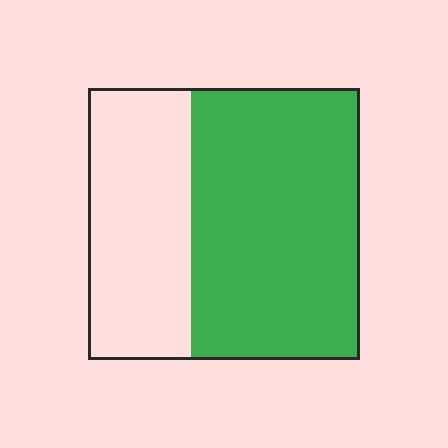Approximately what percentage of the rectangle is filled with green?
Approximately 60%.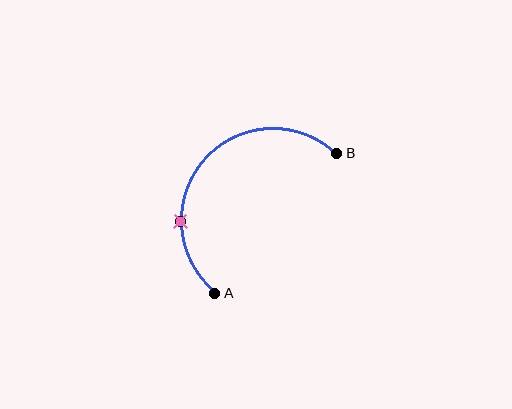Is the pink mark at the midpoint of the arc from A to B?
No. The pink mark lies on the arc but is closer to endpoint A. The arc midpoint would be at the point on the curve equidistant along the arc from both A and B.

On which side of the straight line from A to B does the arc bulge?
The arc bulges above and to the left of the straight line connecting A and B.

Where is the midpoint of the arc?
The arc midpoint is the point on the curve farthest from the straight line joining A and B. It sits above and to the left of that line.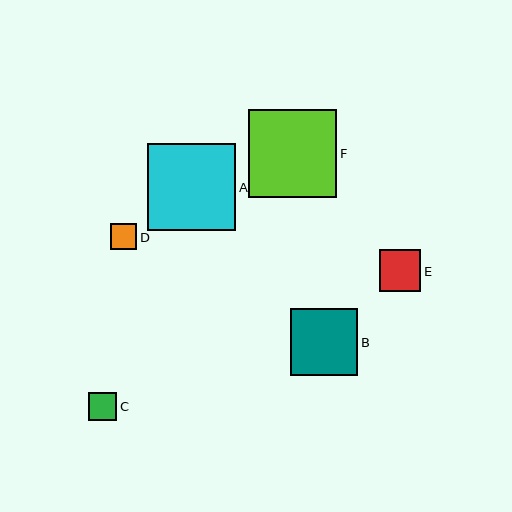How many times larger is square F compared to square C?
Square F is approximately 3.1 times the size of square C.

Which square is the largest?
Square A is the largest with a size of approximately 88 pixels.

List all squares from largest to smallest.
From largest to smallest: A, F, B, E, C, D.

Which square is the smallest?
Square D is the smallest with a size of approximately 27 pixels.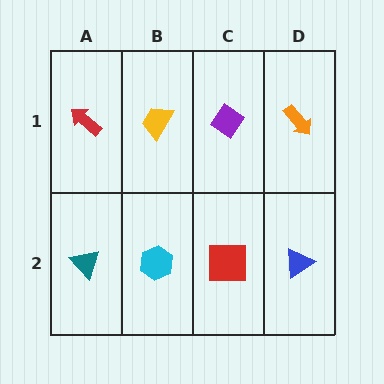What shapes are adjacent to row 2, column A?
A red arrow (row 1, column A), a cyan hexagon (row 2, column B).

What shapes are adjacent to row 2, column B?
A yellow trapezoid (row 1, column B), a teal triangle (row 2, column A), a red square (row 2, column C).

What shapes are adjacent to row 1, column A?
A teal triangle (row 2, column A), a yellow trapezoid (row 1, column B).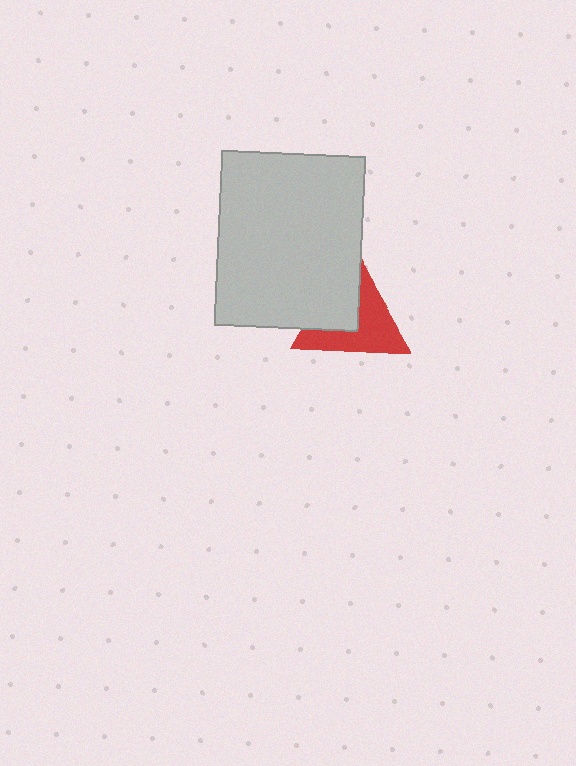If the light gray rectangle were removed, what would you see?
You would see the complete red triangle.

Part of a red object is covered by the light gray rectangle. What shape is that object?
It is a triangle.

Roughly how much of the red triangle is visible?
About half of it is visible (roughly 59%).